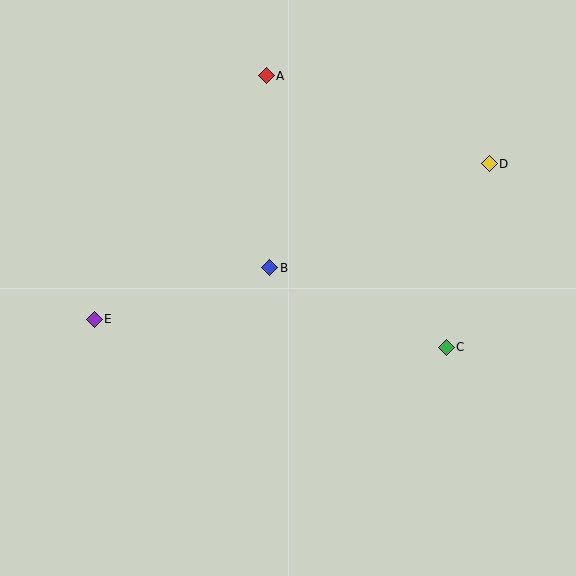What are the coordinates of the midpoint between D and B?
The midpoint between D and B is at (380, 216).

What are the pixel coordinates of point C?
Point C is at (446, 347).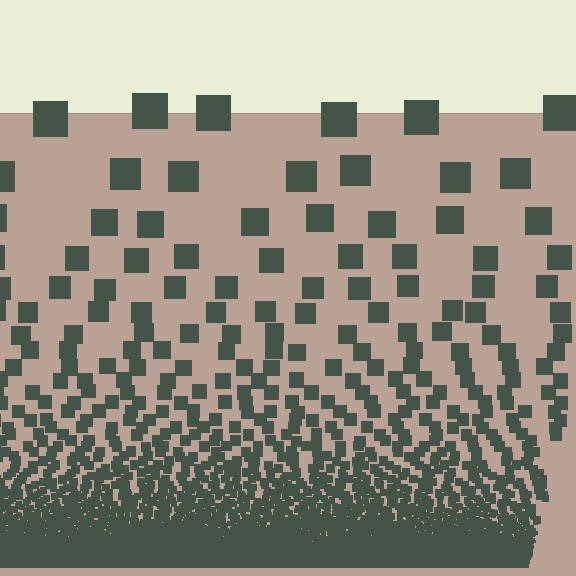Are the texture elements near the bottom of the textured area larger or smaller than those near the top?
Smaller. The gradient is inverted — elements near the bottom are smaller and denser.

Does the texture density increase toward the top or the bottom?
Density increases toward the bottom.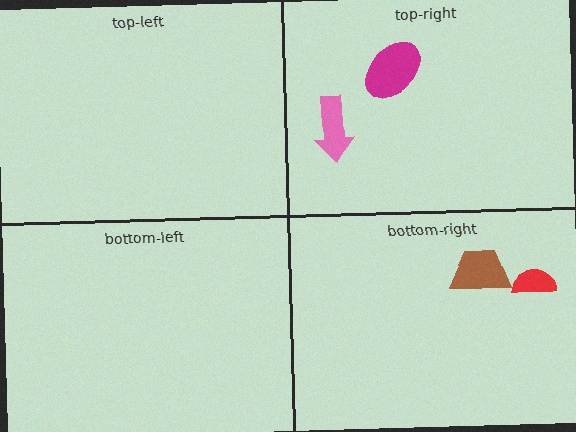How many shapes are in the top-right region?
2.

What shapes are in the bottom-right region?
The brown trapezoid, the red semicircle.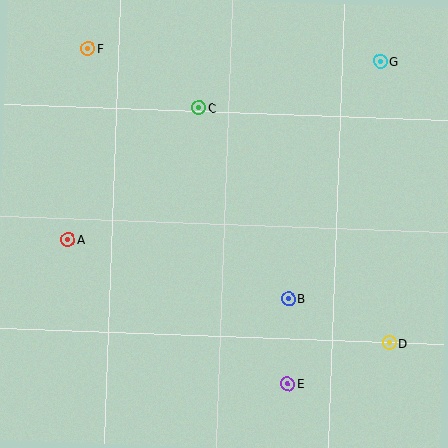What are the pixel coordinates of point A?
Point A is at (68, 240).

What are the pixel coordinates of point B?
Point B is at (289, 298).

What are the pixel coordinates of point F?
Point F is at (88, 49).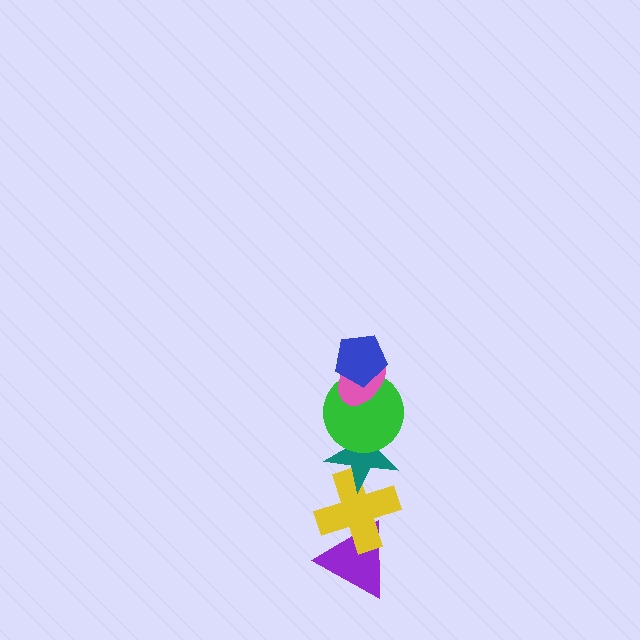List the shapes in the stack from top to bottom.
From top to bottom: the blue pentagon, the pink ellipse, the green circle, the teal star, the yellow cross, the purple triangle.